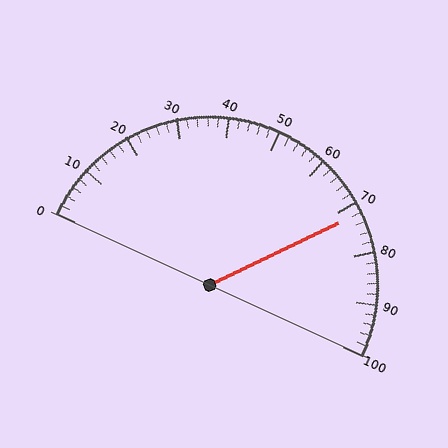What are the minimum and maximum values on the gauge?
The gauge ranges from 0 to 100.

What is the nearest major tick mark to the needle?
The nearest major tick mark is 70.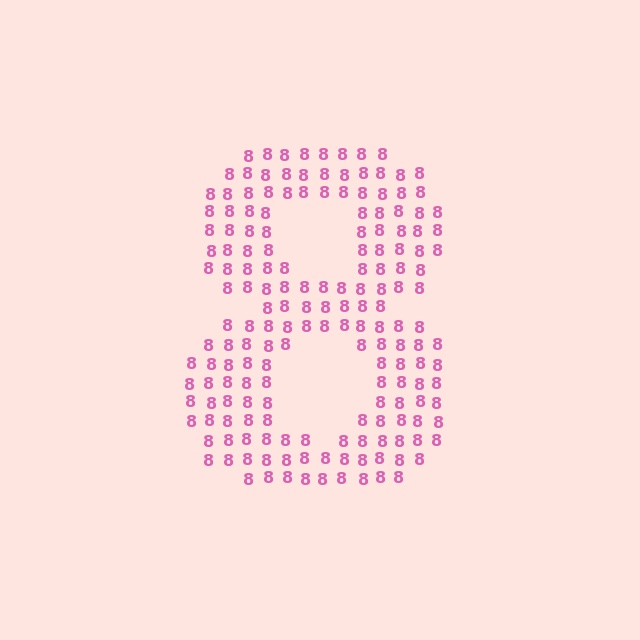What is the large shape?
The large shape is the digit 8.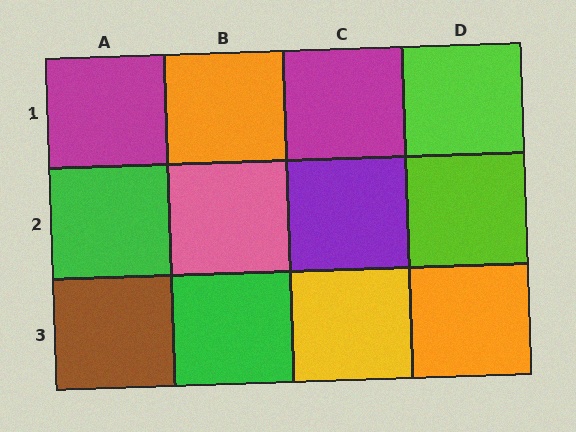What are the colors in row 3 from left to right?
Brown, green, yellow, orange.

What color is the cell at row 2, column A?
Green.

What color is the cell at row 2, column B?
Pink.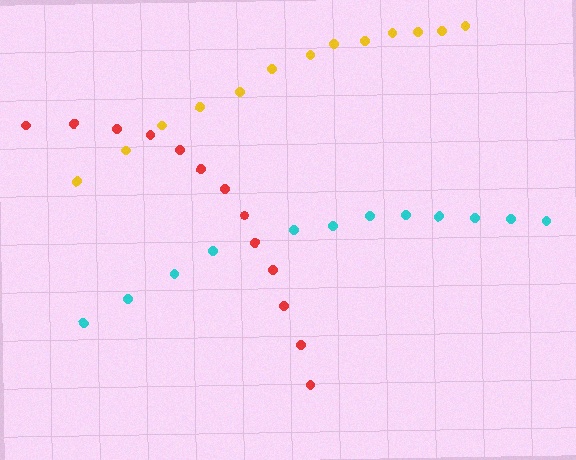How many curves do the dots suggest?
There are 3 distinct paths.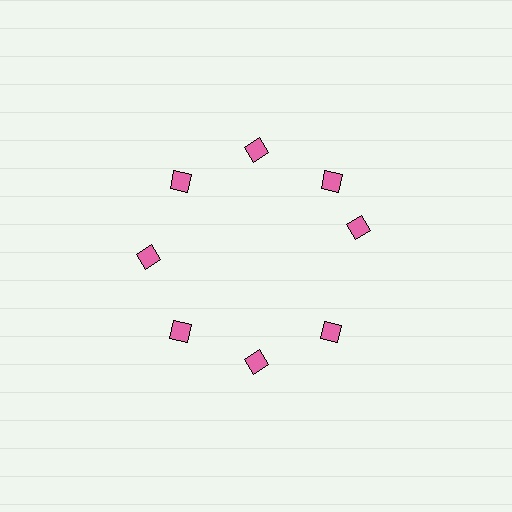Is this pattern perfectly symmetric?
No. The 8 pink diamonds are arranged in a ring, but one element near the 3 o'clock position is rotated out of alignment along the ring, breaking the 8-fold rotational symmetry.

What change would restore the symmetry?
The symmetry would be restored by rotating it back into even spacing with its neighbors so that all 8 diamonds sit at equal angles and equal distance from the center.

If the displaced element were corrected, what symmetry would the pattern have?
It would have 8-fold rotational symmetry — the pattern would map onto itself every 45 degrees.